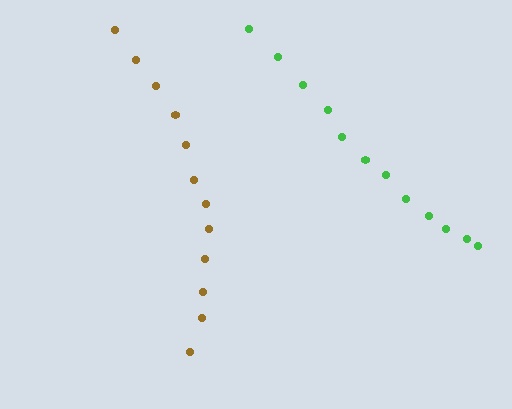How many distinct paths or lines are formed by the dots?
There are 2 distinct paths.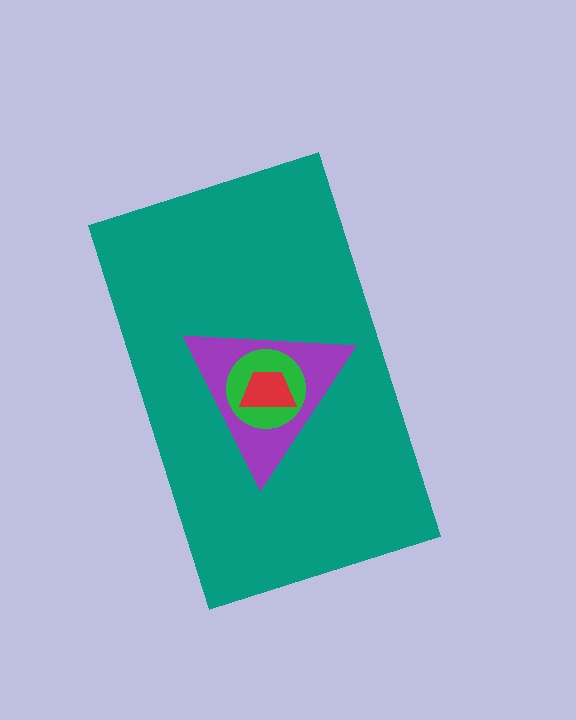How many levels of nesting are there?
4.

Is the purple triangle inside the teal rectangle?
Yes.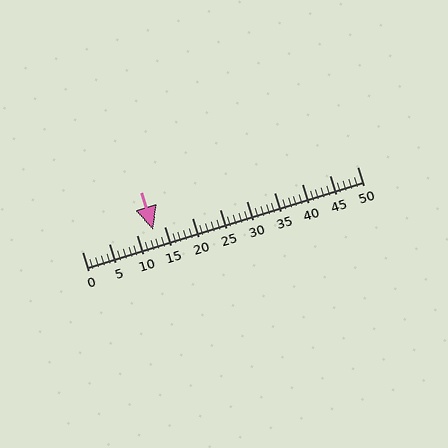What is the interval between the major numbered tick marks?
The major tick marks are spaced 5 units apart.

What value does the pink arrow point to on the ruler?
The pink arrow points to approximately 13.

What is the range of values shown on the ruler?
The ruler shows values from 0 to 50.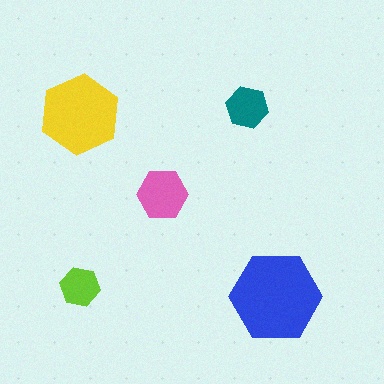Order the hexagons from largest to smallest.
the blue one, the yellow one, the pink one, the teal one, the lime one.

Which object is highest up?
The teal hexagon is topmost.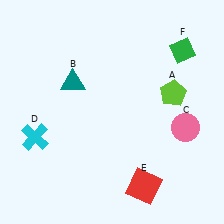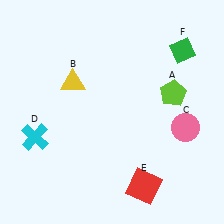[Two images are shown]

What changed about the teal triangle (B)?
In Image 1, B is teal. In Image 2, it changed to yellow.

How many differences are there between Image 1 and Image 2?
There is 1 difference between the two images.